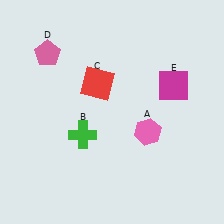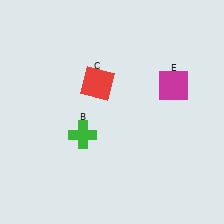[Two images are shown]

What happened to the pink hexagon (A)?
The pink hexagon (A) was removed in Image 2. It was in the bottom-right area of Image 1.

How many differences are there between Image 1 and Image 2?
There are 2 differences between the two images.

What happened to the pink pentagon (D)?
The pink pentagon (D) was removed in Image 2. It was in the top-left area of Image 1.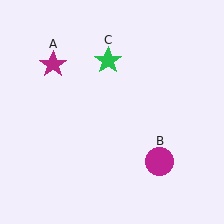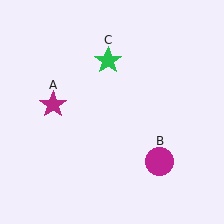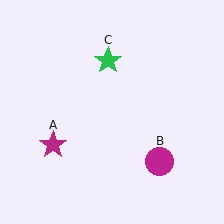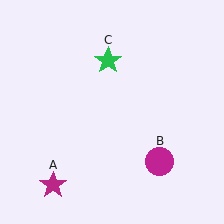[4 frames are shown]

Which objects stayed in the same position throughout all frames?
Magenta circle (object B) and green star (object C) remained stationary.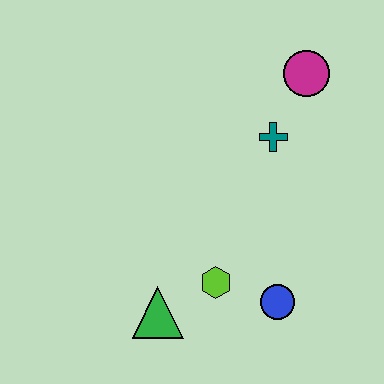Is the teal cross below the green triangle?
No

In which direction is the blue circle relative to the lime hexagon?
The blue circle is to the right of the lime hexagon.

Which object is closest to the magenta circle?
The teal cross is closest to the magenta circle.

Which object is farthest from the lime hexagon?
The magenta circle is farthest from the lime hexagon.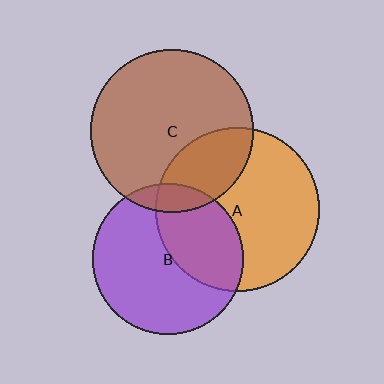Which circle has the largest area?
Circle A (orange).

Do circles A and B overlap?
Yes.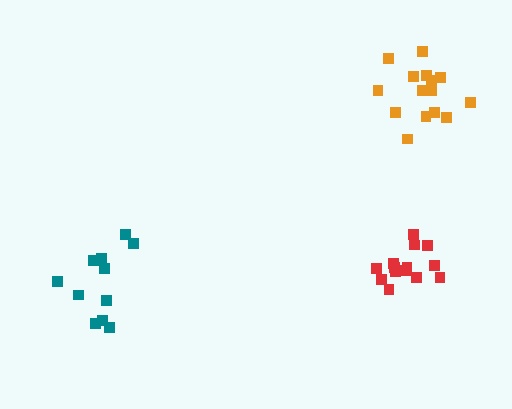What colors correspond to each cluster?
The clusters are colored: red, teal, orange.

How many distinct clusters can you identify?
There are 3 distinct clusters.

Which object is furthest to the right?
The orange cluster is rightmost.